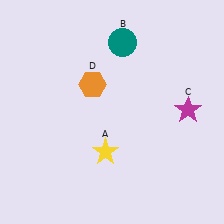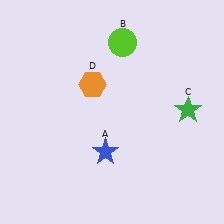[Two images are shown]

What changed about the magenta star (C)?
In Image 1, C is magenta. In Image 2, it changed to green.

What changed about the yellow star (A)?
In Image 1, A is yellow. In Image 2, it changed to blue.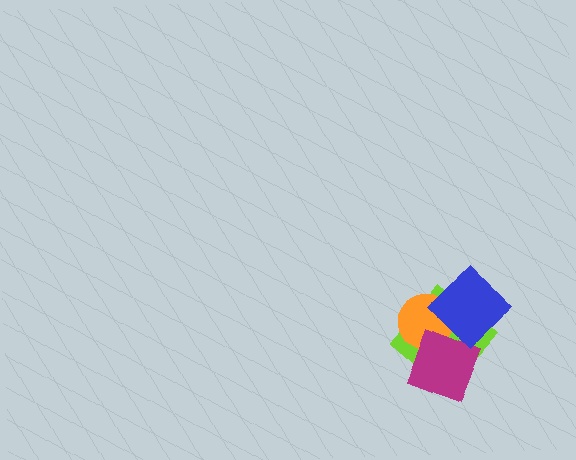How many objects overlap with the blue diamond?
2 objects overlap with the blue diamond.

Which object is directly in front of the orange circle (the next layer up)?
The magenta square is directly in front of the orange circle.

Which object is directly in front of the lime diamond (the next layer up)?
The orange circle is directly in front of the lime diamond.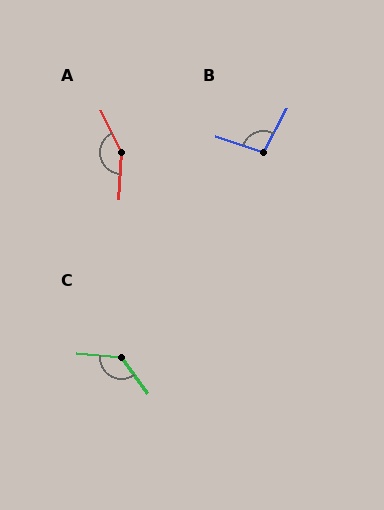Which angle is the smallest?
B, at approximately 99 degrees.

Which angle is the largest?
A, at approximately 151 degrees.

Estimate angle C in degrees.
Approximately 132 degrees.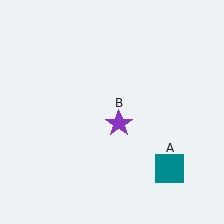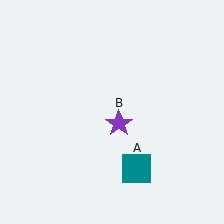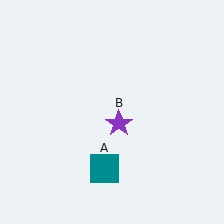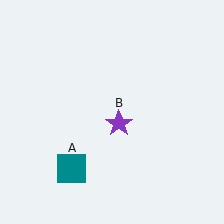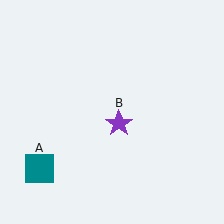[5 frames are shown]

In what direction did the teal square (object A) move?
The teal square (object A) moved left.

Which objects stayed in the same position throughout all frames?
Purple star (object B) remained stationary.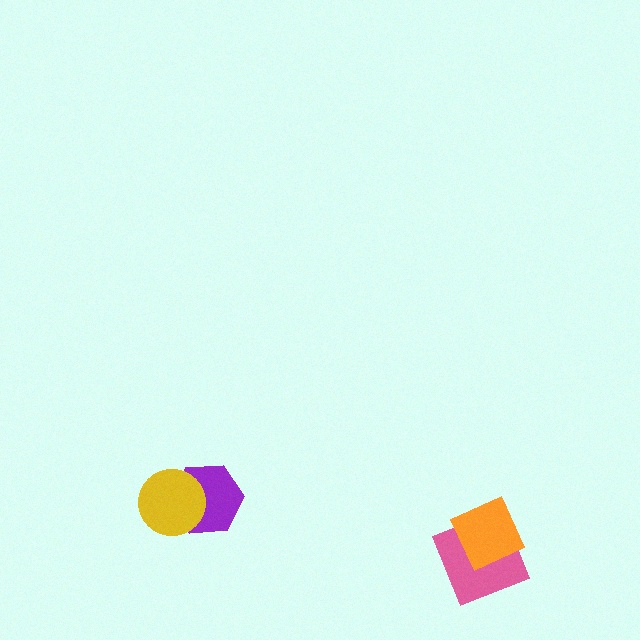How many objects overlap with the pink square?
1 object overlaps with the pink square.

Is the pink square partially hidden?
Yes, it is partially covered by another shape.